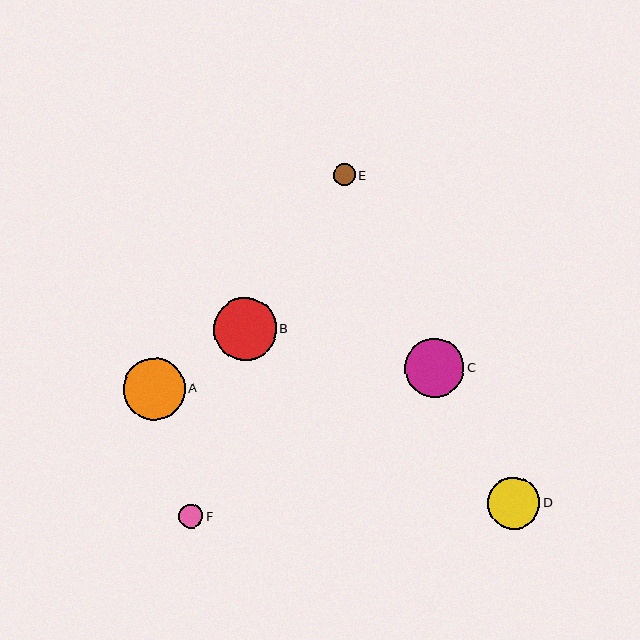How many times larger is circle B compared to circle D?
Circle B is approximately 1.2 times the size of circle D.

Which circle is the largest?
Circle B is the largest with a size of approximately 63 pixels.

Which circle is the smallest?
Circle E is the smallest with a size of approximately 22 pixels.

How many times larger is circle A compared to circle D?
Circle A is approximately 1.2 times the size of circle D.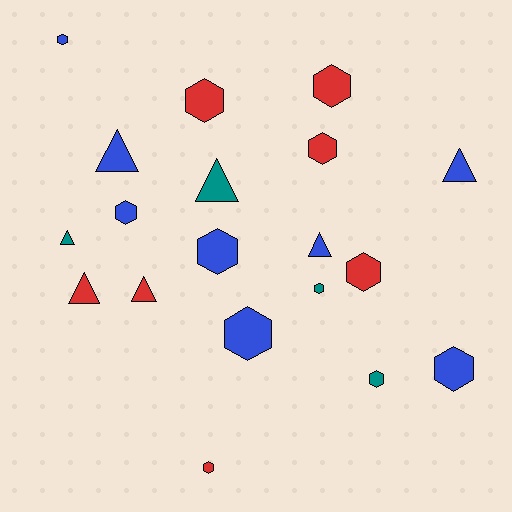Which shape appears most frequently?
Hexagon, with 12 objects.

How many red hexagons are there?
There are 5 red hexagons.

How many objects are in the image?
There are 19 objects.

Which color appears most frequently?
Blue, with 8 objects.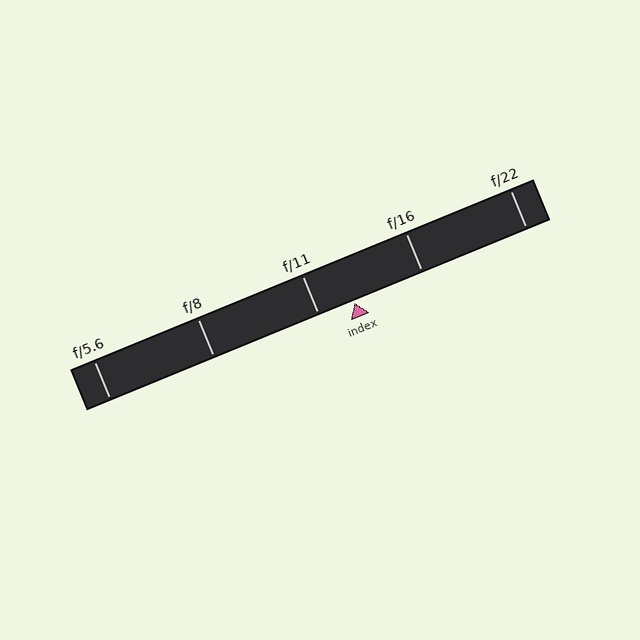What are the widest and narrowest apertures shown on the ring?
The widest aperture shown is f/5.6 and the narrowest is f/22.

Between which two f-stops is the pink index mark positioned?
The index mark is between f/11 and f/16.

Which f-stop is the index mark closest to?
The index mark is closest to f/11.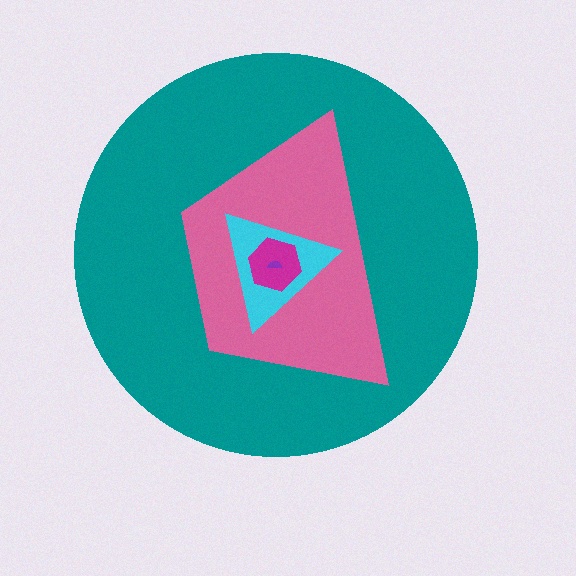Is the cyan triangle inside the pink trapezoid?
Yes.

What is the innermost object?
The purple semicircle.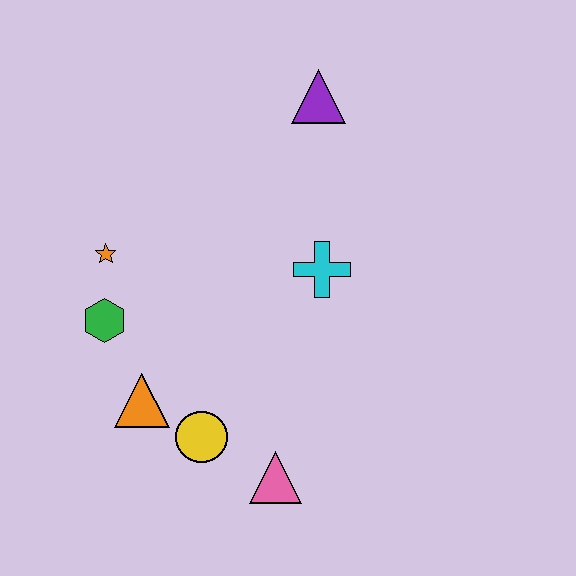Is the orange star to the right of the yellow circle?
No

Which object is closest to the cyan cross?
The purple triangle is closest to the cyan cross.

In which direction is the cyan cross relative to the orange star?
The cyan cross is to the right of the orange star.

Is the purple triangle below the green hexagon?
No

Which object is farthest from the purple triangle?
The pink triangle is farthest from the purple triangle.